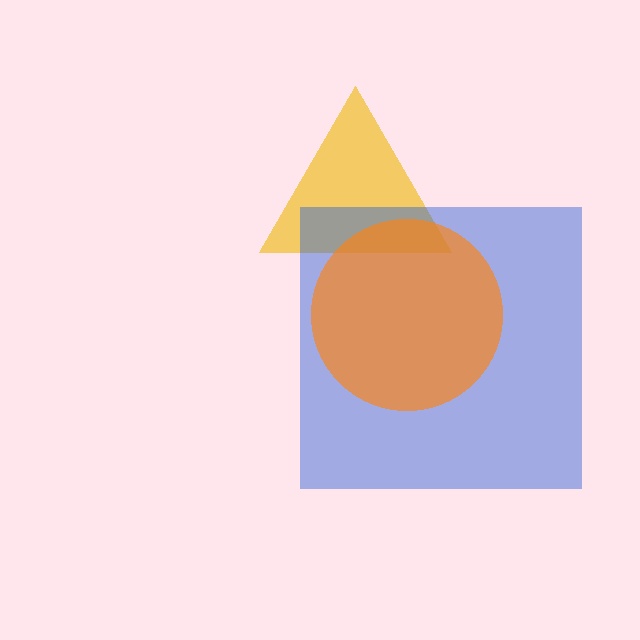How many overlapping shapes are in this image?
There are 3 overlapping shapes in the image.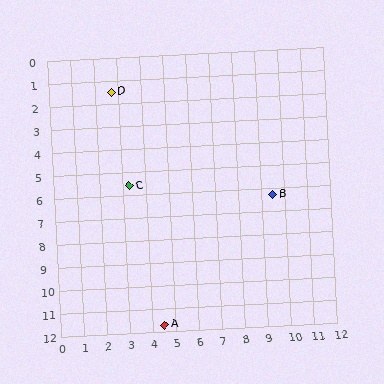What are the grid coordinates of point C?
Point C is at approximately (3.3, 5.6).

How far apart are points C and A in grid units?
Points C and A are about 6.2 grid units apart.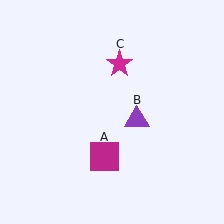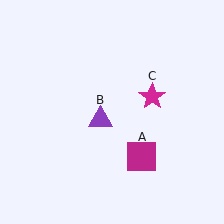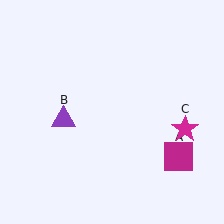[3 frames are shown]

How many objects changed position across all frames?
3 objects changed position: magenta square (object A), purple triangle (object B), magenta star (object C).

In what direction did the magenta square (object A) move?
The magenta square (object A) moved right.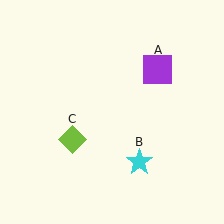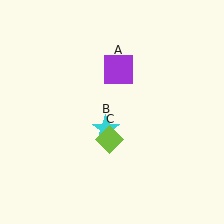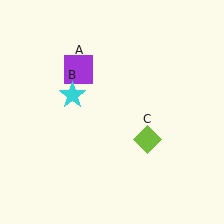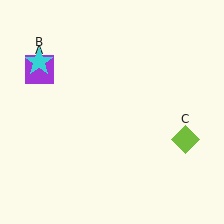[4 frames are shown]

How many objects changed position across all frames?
3 objects changed position: purple square (object A), cyan star (object B), lime diamond (object C).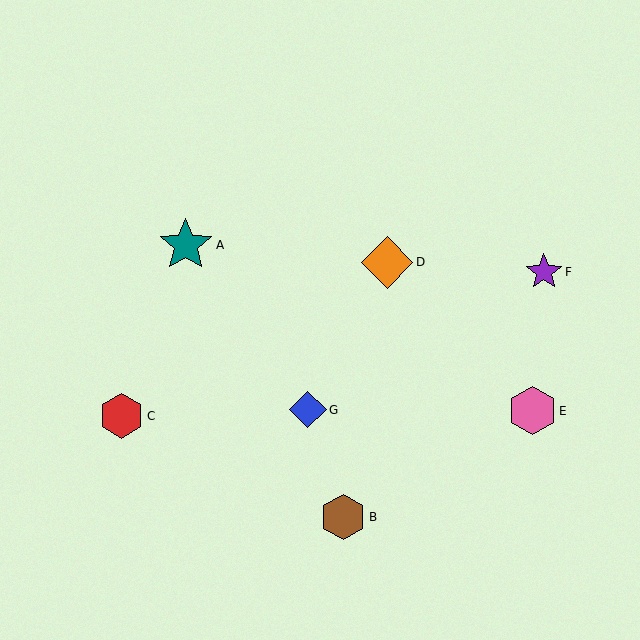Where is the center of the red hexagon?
The center of the red hexagon is at (122, 416).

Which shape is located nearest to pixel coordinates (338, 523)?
The brown hexagon (labeled B) at (343, 517) is nearest to that location.